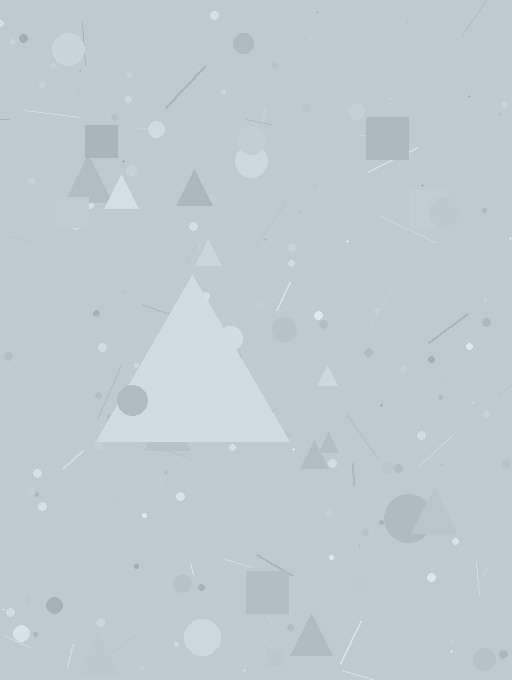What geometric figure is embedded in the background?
A triangle is embedded in the background.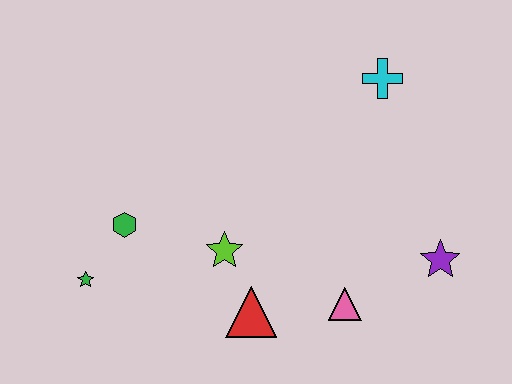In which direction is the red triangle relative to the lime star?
The red triangle is below the lime star.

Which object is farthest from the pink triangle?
The green star is farthest from the pink triangle.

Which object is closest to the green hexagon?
The green star is closest to the green hexagon.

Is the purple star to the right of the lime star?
Yes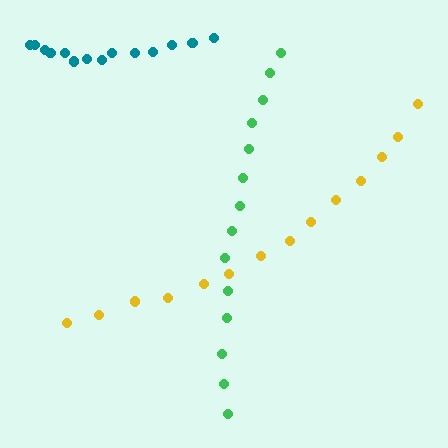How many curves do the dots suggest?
There are 3 distinct paths.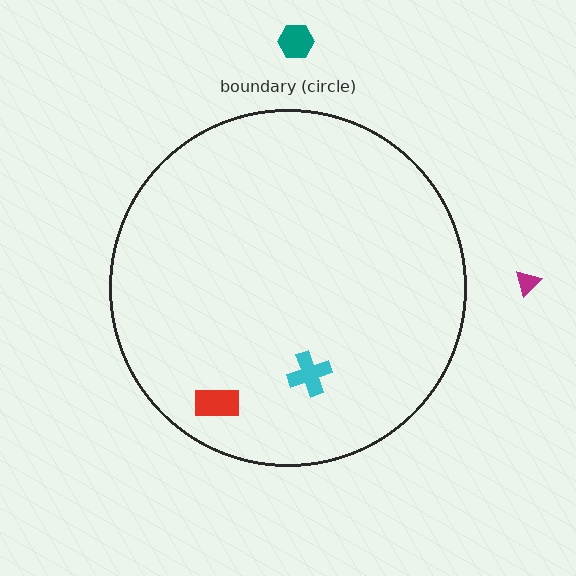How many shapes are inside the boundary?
2 inside, 2 outside.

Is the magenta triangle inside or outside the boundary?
Outside.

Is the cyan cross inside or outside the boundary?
Inside.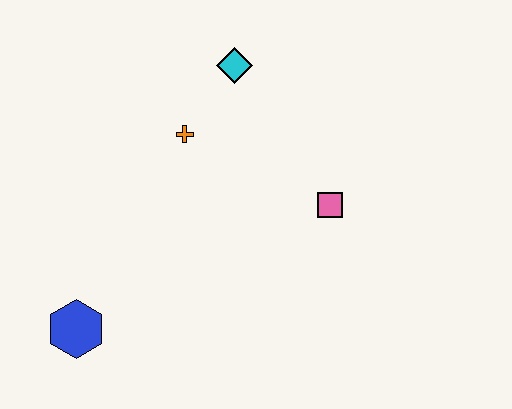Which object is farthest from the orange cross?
The blue hexagon is farthest from the orange cross.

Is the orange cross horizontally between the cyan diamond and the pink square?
No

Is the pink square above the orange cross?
No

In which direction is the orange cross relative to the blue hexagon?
The orange cross is above the blue hexagon.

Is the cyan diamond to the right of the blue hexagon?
Yes